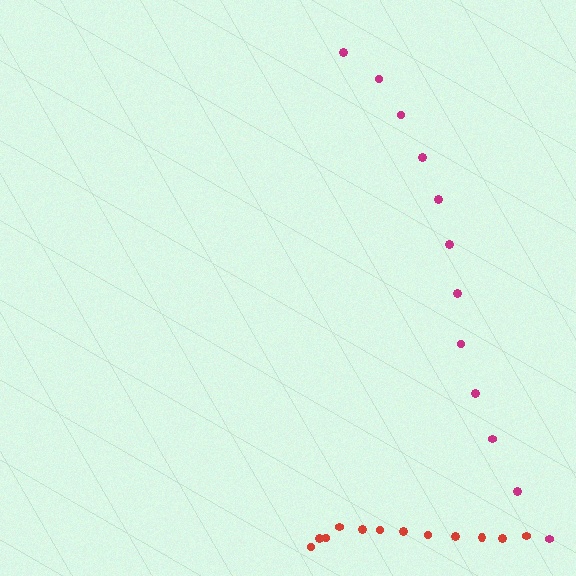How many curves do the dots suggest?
There are 2 distinct paths.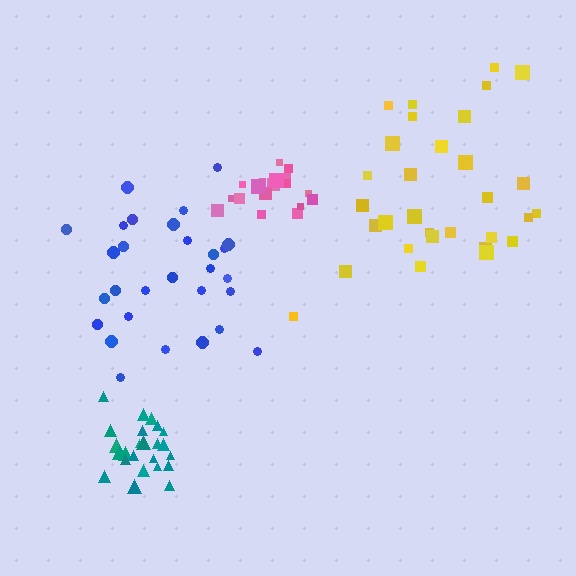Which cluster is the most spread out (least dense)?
Yellow.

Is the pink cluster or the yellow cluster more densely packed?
Pink.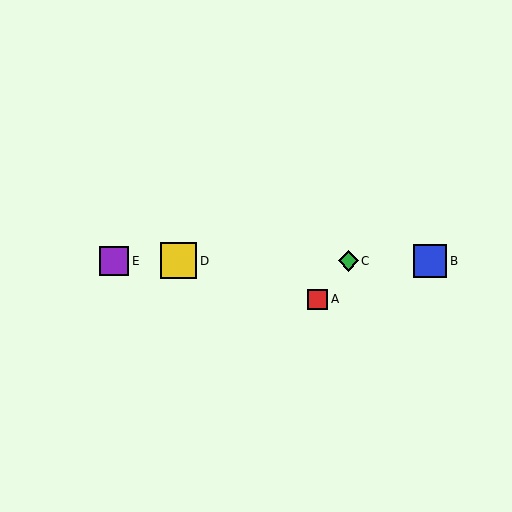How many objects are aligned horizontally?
4 objects (B, C, D, E) are aligned horizontally.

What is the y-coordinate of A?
Object A is at y≈299.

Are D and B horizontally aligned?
Yes, both are at y≈261.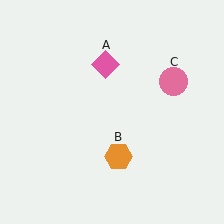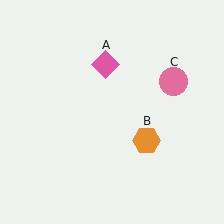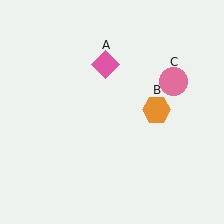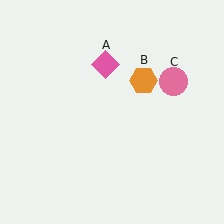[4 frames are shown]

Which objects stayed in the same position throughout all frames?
Pink diamond (object A) and pink circle (object C) remained stationary.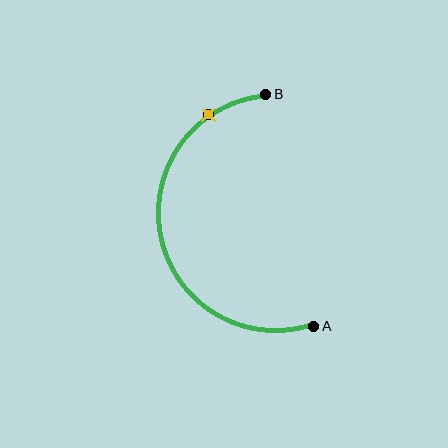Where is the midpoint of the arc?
The arc midpoint is the point on the curve farthest from the straight line joining A and B. It sits to the left of that line.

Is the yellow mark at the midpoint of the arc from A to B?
No. The yellow mark lies on the arc but is closer to endpoint B. The arc midpoint would be at the point on the curve equidistant along the arc from both A and B.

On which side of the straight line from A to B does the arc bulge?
The arc bulges to the left of the straight line connecting A and B.